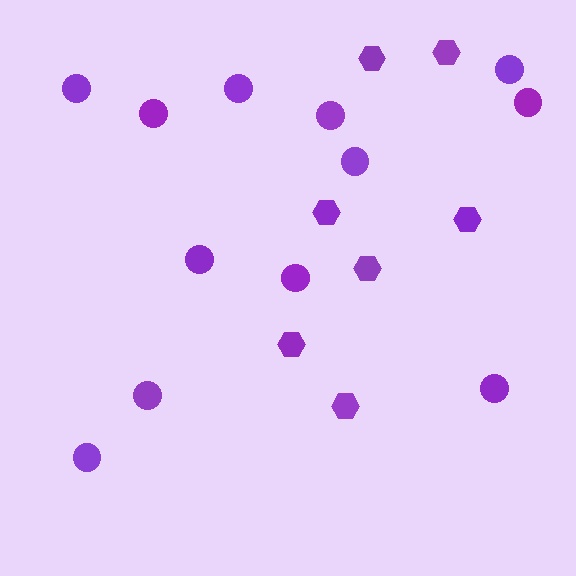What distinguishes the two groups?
There are 2 groups: one group of hexagons (7) and one group of circles (12).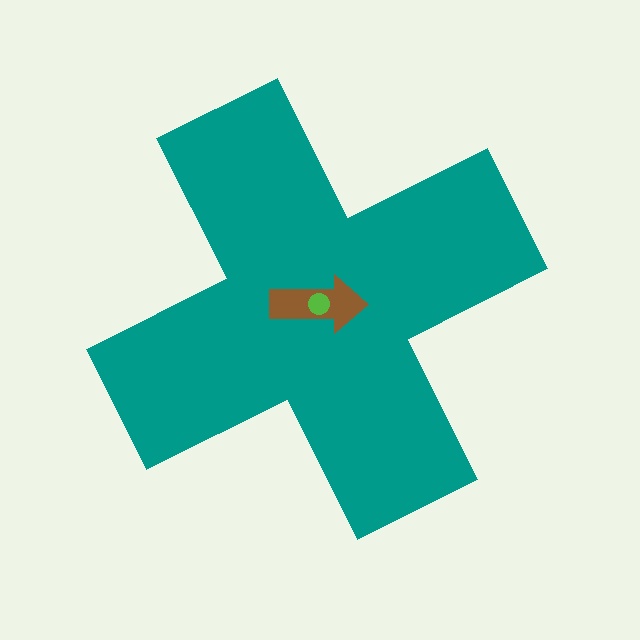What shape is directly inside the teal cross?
The brown arrow.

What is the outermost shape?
The teal cross.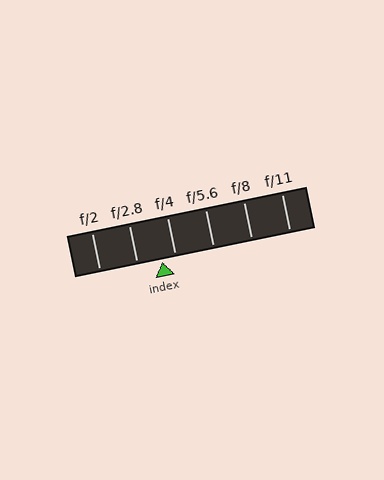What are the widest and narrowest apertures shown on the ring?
The widest aperture shown is f/2 and the narrowest is f/11.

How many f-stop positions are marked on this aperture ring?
There are 6 f-stop positions marked.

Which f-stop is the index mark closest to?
The index mark is closest to f/4.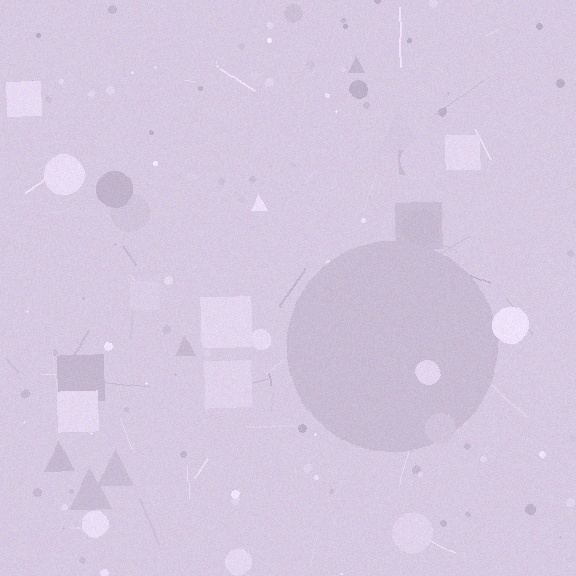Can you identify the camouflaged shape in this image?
The camouflaged shape is a circle.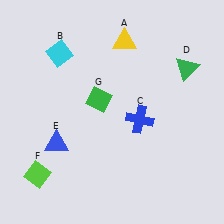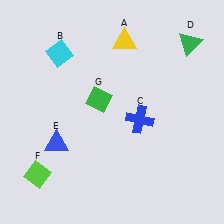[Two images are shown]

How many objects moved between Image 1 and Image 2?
1 object moved between the two images.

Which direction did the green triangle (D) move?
The green triangle (D) moved up.